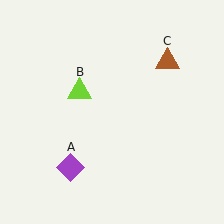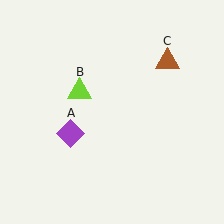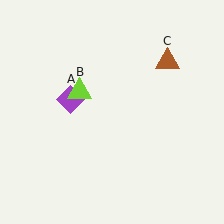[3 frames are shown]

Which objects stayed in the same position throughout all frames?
Lime triangle (object B) and brown triangle (object C) remained stationary.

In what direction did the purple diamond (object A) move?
The purple diamond (object A) moved up.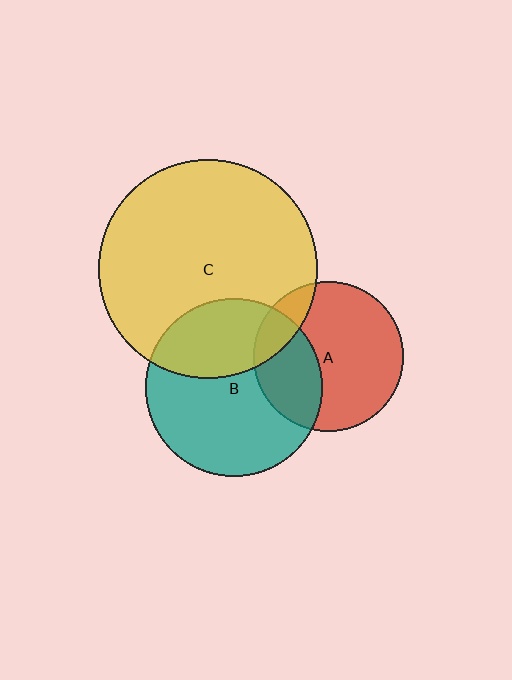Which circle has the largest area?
Circle C (yellow).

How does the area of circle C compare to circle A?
Approximately 2.1 times.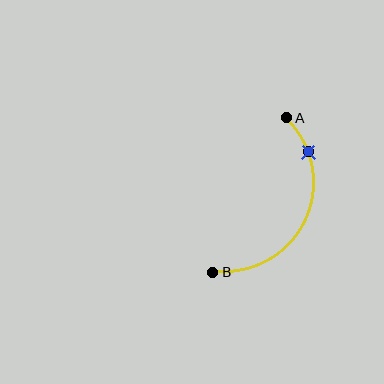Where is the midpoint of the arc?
The arc midpoint is the point on the curve farthest from the straight line joining A and B. It sits to the right of that line.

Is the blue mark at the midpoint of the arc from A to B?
No. The blue mark lies on the arc but is closer to endpoint A. The arc midpoint would be at the point on the curve equidistant along the arc from both A and B.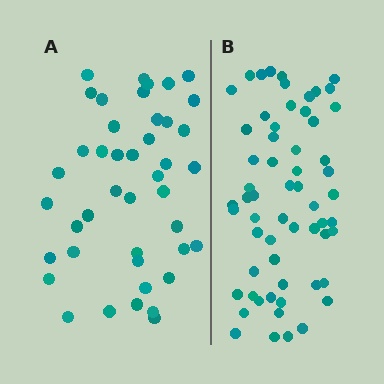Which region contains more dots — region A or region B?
Region B (the right region) has more dots.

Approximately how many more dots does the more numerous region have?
Region B has approximately 15 more dots than region A.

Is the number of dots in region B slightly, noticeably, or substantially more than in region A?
Region B has noticeably more, but not dramatically so. The ratio is roughly 1.4 to 1.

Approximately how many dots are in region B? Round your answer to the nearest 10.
About 60 dots.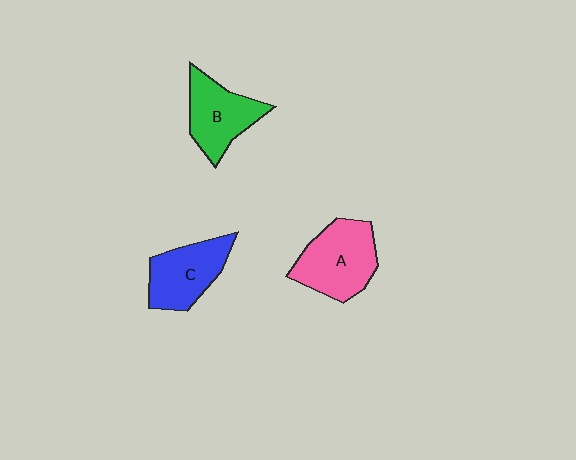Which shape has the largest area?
Shape A (pink).